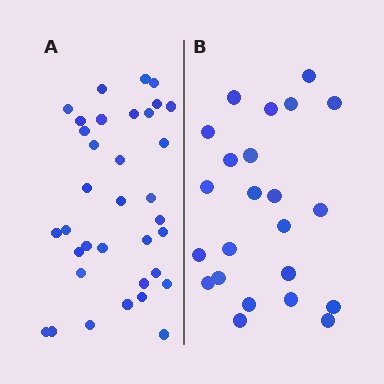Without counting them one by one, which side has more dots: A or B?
Region A (the left region) has more dots.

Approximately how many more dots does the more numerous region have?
Region A has roughly 12 or so more dots than region B.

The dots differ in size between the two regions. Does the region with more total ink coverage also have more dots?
No. Region B has more total ink coverage because its dots are larger, but region A actually contains more individual dots. Total area can be misleading — the number of items is what matters here.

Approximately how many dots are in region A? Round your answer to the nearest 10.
About 40 dots. (The exact count is 35, which rounds to 40.)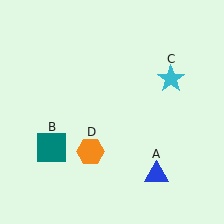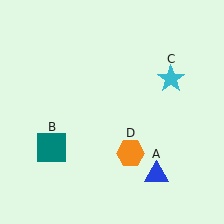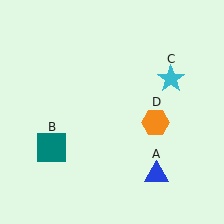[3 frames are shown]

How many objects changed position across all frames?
1 object changed position: orange hexagon (object D).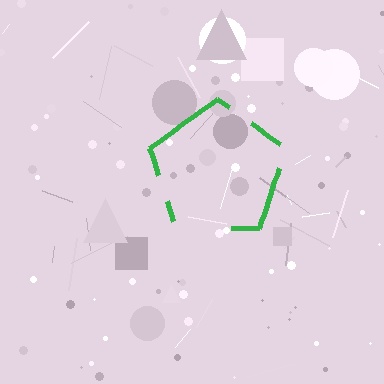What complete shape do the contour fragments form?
The contour fragments form a pentagon.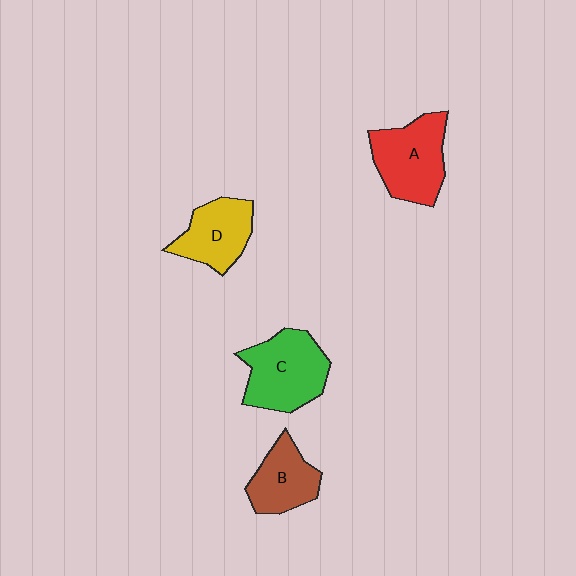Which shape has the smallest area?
Shape B (brown).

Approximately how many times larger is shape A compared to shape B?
Approximately 1.4 times.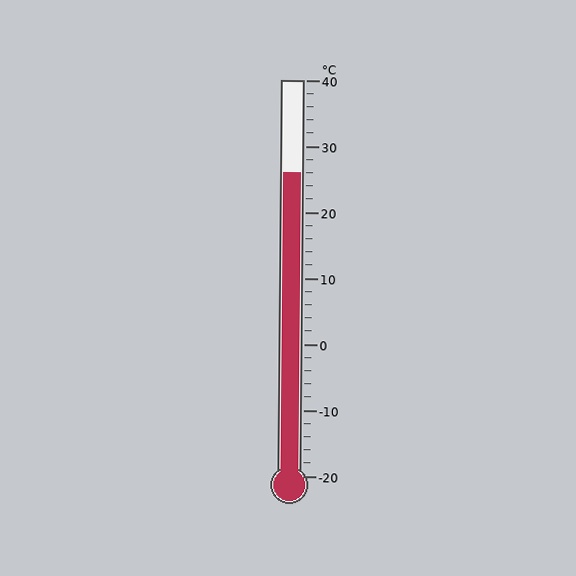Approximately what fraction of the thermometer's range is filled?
The thermometer is filled to approximately 75% of its range.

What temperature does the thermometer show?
The thermometer shows approximately 26°C.